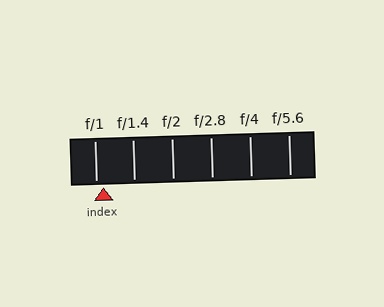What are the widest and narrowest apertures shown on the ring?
The widest aperture shown is f/1 and the narrowest is f/5.6.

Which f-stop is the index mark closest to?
The index mark is closest to f/1.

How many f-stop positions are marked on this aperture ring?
There are 6 f-stop positions marked.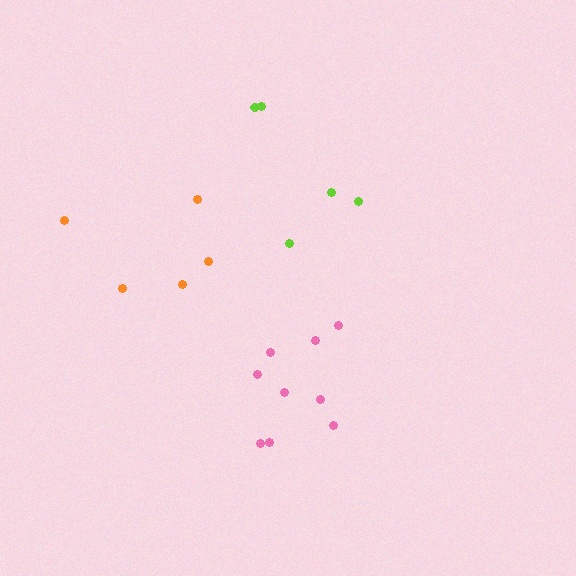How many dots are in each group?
Group 1: 5 dots, Group 2: 9 dots, Group 3: 5 dots (19 total).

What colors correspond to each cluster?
The clusters are colored: lime, pink, orange.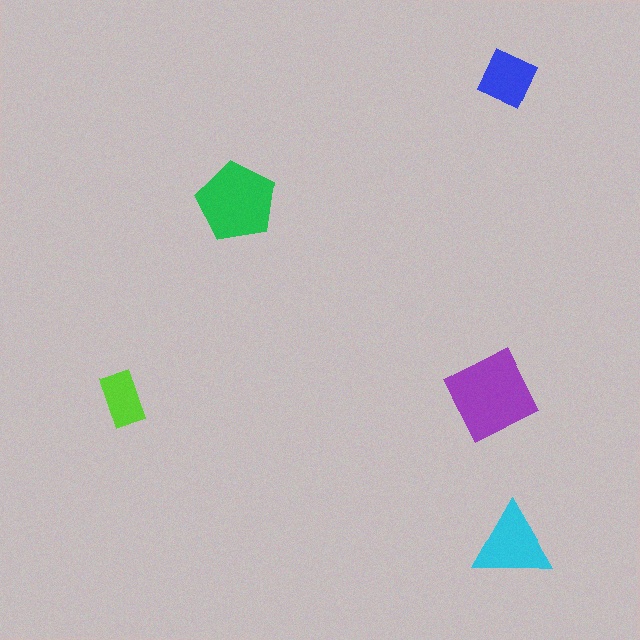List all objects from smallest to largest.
The lime rectangle, the blue diamond, the cyan triangle, the green pentagon, the purple square.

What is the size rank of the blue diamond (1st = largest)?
4th.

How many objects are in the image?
There are 5 objects in the image.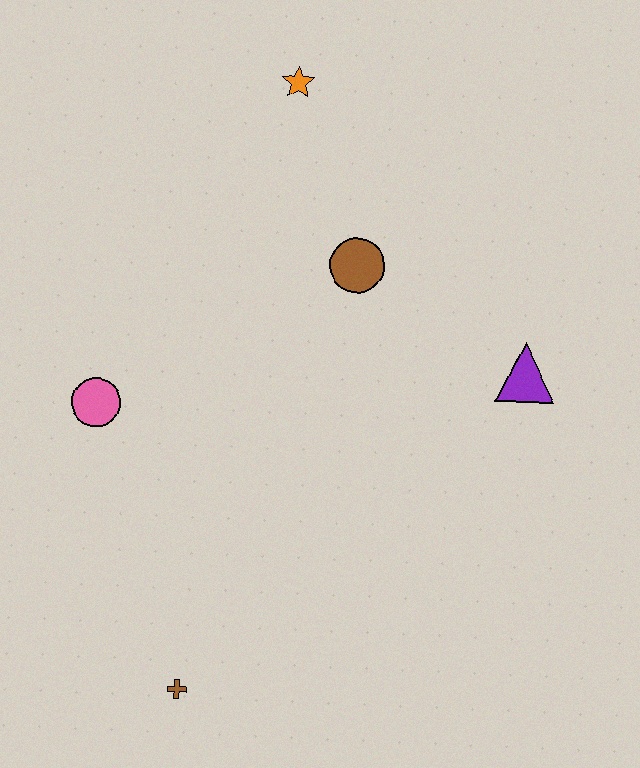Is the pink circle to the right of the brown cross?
No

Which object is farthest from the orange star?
The brown cross is farthest from the orange star.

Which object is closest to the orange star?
The brown circle is closest to the orange star.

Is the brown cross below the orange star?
Yes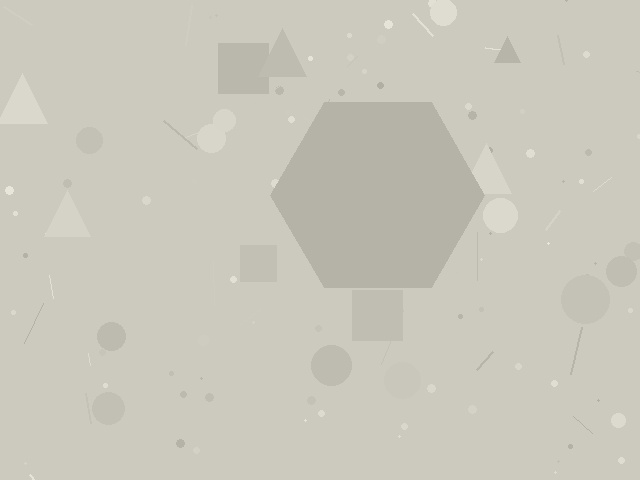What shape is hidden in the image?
A hexagon is hidden in the image.